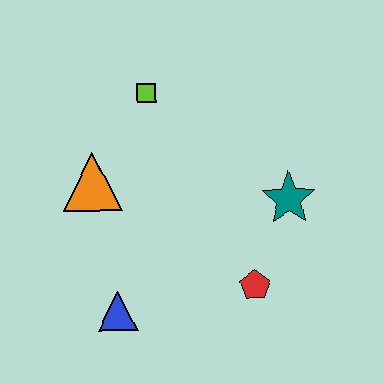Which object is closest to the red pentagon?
The teal star is closest to the red pentagon.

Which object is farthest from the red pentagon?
The lime square is farthest from the red pentagon.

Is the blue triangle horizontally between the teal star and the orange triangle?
Yes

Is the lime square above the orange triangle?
Yes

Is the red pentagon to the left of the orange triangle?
No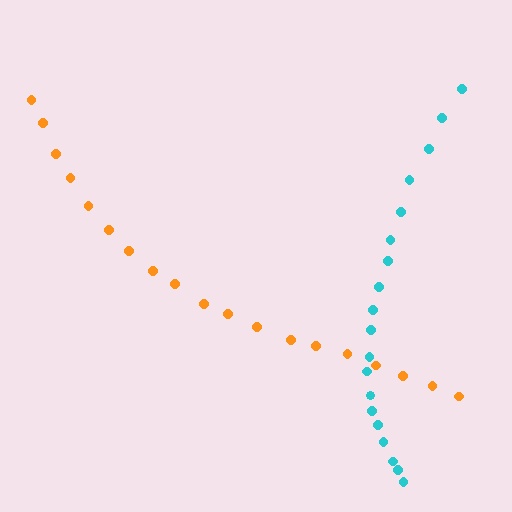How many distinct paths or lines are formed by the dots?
There are 2 distinct paths.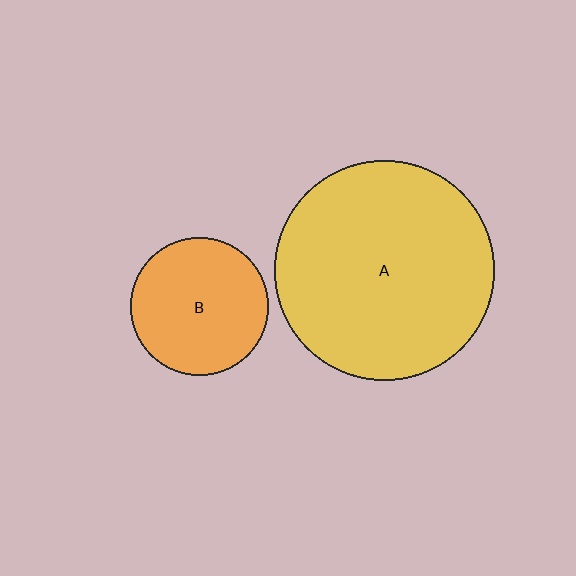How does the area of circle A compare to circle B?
Approximately 2.5 times.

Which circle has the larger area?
Circle A (yellow).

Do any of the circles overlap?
No, none of the circles overlap.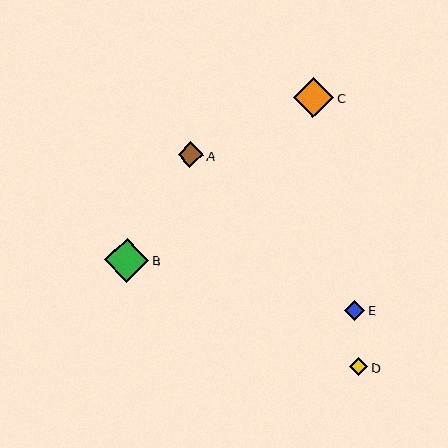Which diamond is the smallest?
Diamond D is the smallest with a size of approximately 18 pixels.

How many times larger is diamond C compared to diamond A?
Diamond C is approximately 1.5 times the size of diamond A.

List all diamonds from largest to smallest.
From largest to smallest: B, C, A, E, D.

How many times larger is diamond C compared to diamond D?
Diamond C is approximately 2.2 times the size of diamond D.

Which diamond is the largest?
Diamond B is the largest with a size of approximately 44 pixels.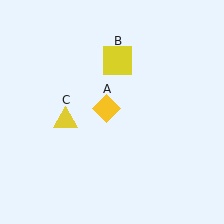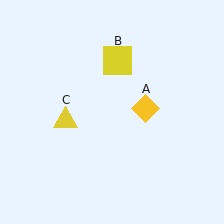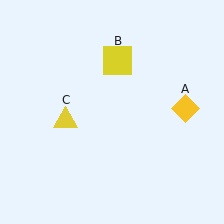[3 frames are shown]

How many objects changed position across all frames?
1 object changed position: yellow diamond (object A).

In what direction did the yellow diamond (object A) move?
The yellow diamond (object A) moved right.